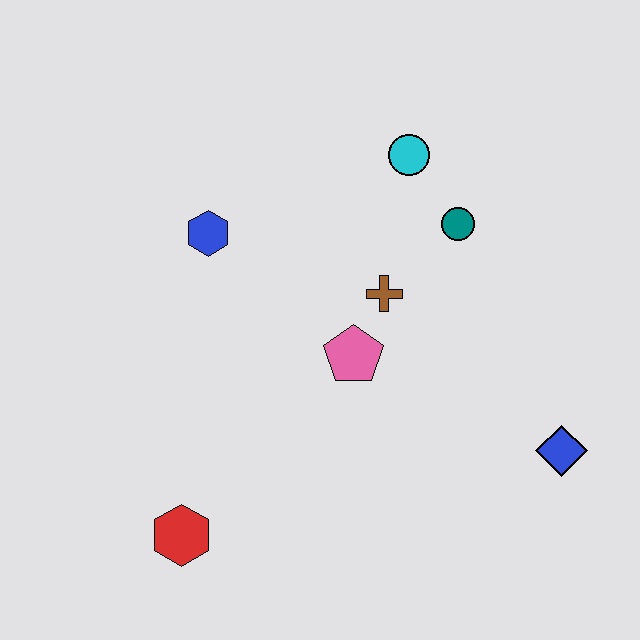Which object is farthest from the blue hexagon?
The blue diamond is farthest from the blue hexagon.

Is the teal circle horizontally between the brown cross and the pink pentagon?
No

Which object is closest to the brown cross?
The pink pentagon is closest to the brown cross.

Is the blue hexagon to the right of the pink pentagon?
No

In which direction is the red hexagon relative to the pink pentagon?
The red hexagon is below the pink pentagon.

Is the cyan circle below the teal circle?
No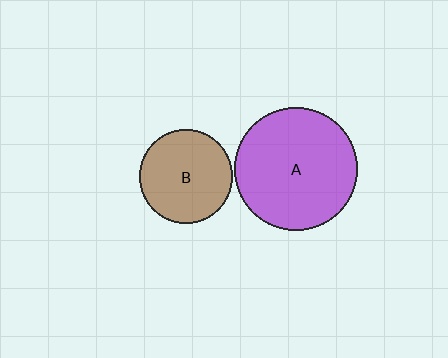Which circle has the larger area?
Circle A (purple).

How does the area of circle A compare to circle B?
Approximately 1.7 times.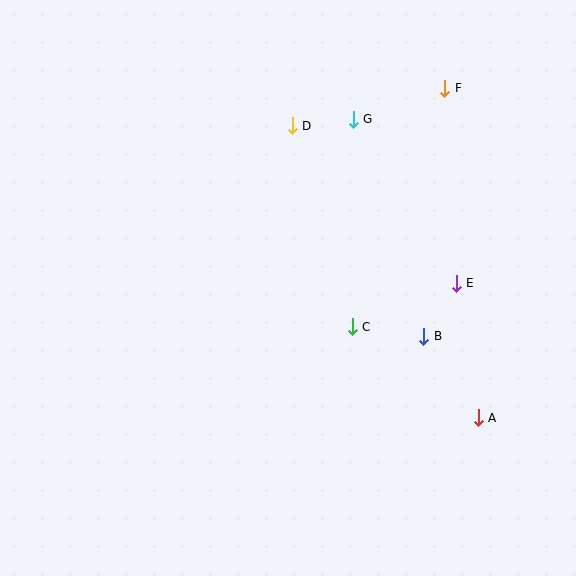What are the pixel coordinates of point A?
Point A is at (478, 418).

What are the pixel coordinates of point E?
Point E is at (456, 283).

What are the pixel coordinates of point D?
Point D is at (292, 126).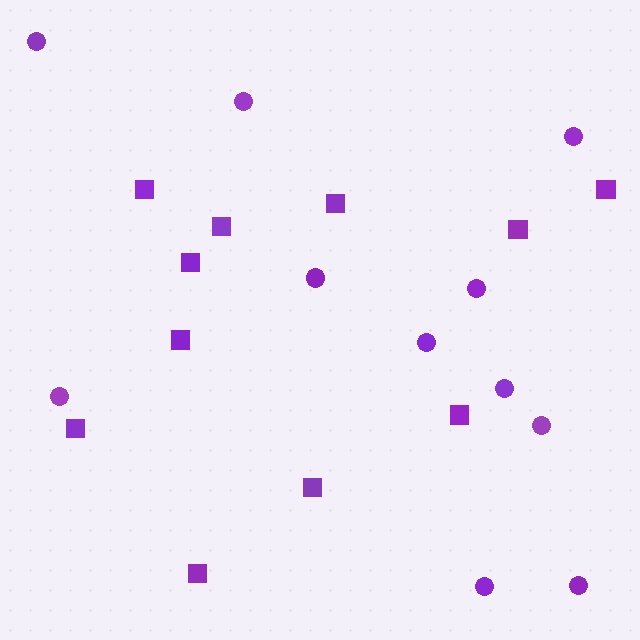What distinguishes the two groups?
There are 2 groups: one group of squares (11) and one group of circles (11).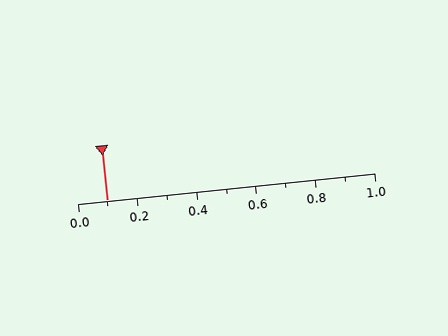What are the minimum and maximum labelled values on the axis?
The axis runs from 0.0 to 1.0.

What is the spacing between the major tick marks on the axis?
The major ticks are spaced 0.2 apart.